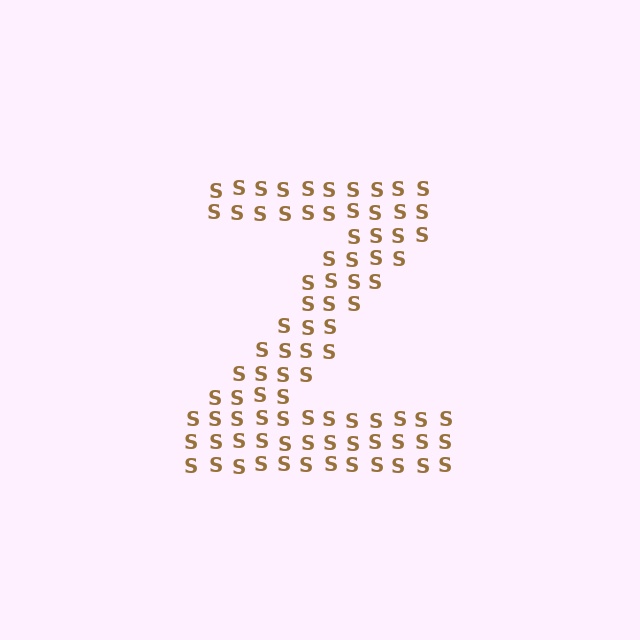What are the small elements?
The small elements are letter S's.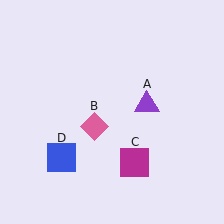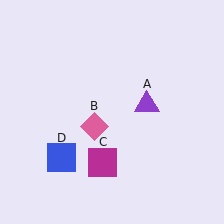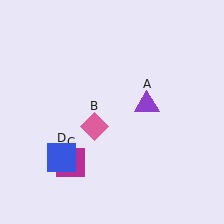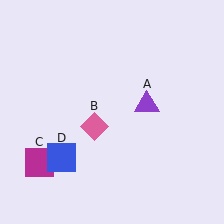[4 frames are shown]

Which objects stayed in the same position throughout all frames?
Purple triangle (object A) and pink diamond (object B) and blue square (object D) remained stationary.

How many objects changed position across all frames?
1 object changed position: magenta square (object C).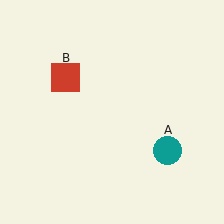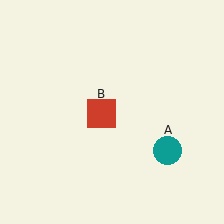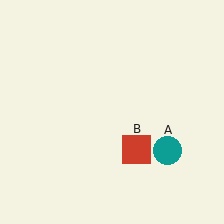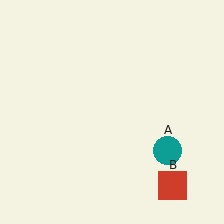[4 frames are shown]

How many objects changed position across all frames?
1 object changed position: red square (object B).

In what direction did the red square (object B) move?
The red square (object B) moved down and to the right.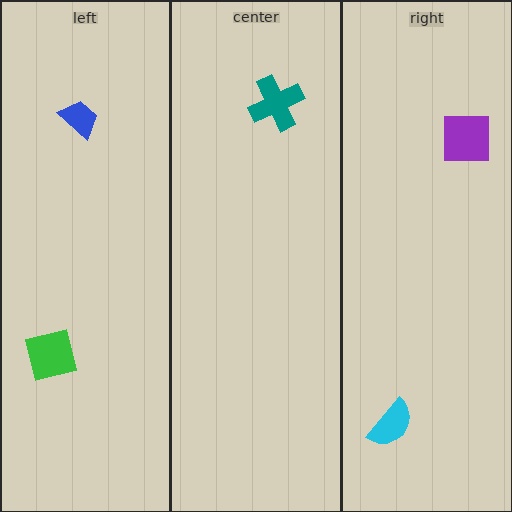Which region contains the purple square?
The right region.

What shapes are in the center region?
The teal cross.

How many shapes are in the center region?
1.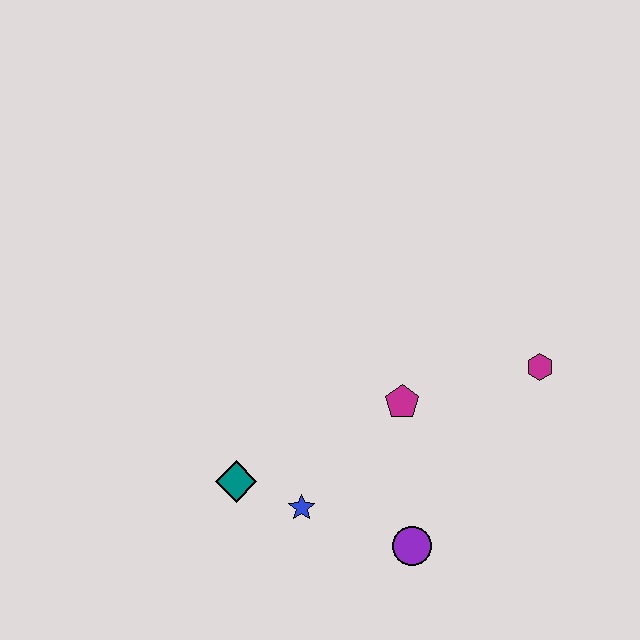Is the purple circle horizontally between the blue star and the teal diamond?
No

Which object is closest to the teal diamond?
The blue star is closest to the teal diamond.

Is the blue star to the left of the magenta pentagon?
Yes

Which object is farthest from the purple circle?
The magenta hexagon is farthest from the purple circle.